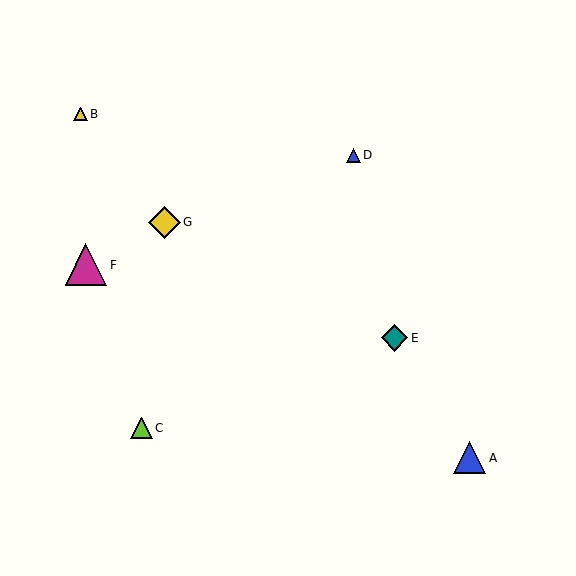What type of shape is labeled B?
Shape B is a yellow triangle.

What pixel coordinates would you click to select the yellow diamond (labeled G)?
Click at (164, 222) to select the yellow diamond G.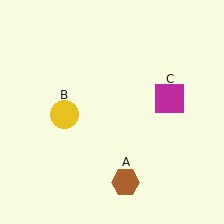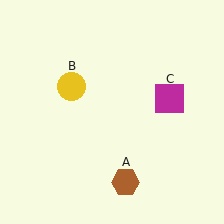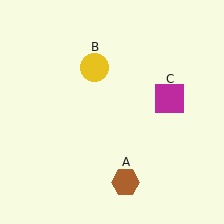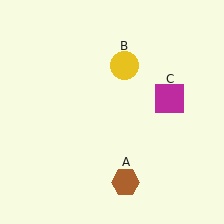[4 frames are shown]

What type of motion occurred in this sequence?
The yellow circle (object B) rotated clockwise around the center of the scene.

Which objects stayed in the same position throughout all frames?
Brown hexagon (object A) and magenta square (object C) remained stationary.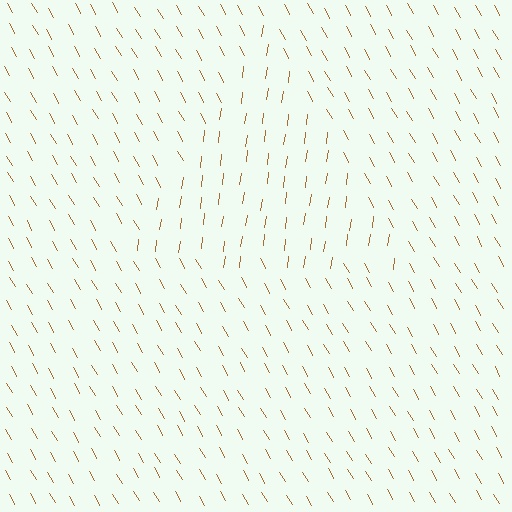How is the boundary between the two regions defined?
The boundary is defined purely by a change in line orientation (approximately 38 degrees difference). All lines are the same color and thickness.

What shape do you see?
I see a triangle.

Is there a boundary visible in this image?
Yes, there is a texture boundary formed by a change in line orientation.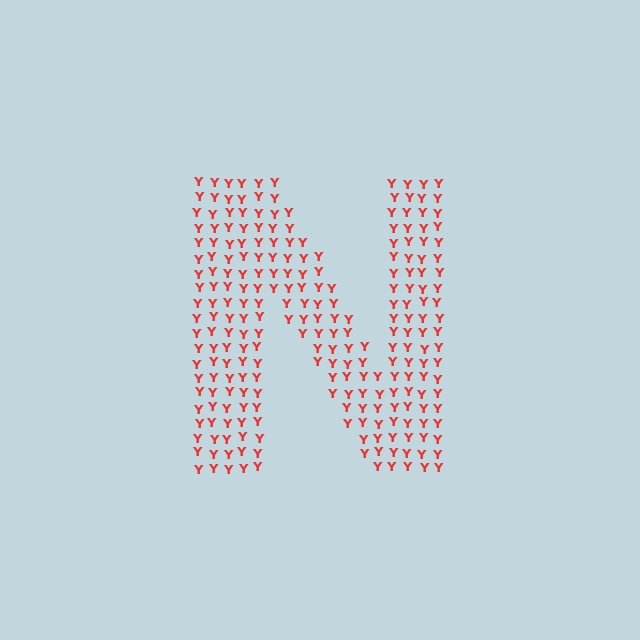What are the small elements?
The small elements are letter Y's.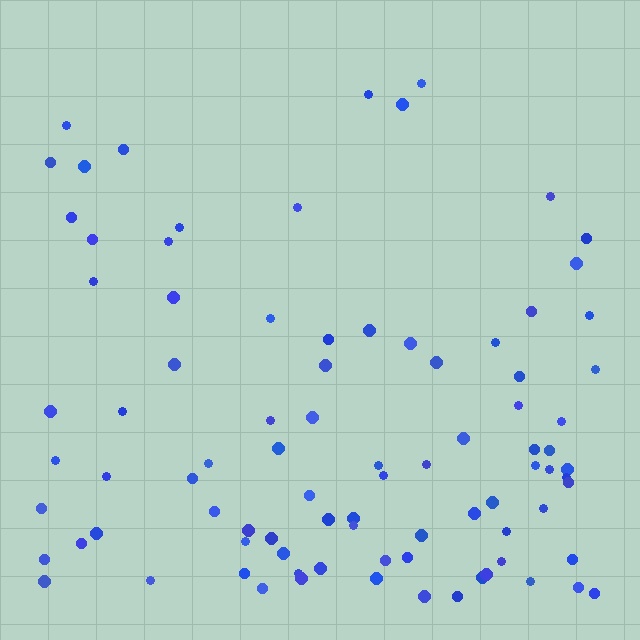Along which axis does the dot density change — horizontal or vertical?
Vertical.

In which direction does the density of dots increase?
From top to bottom, with the bottom side densest.